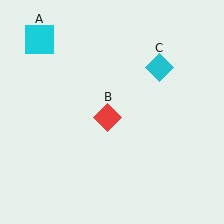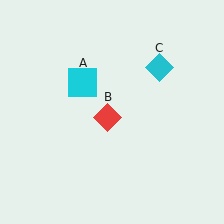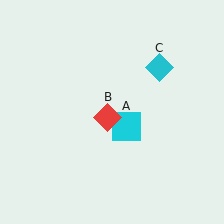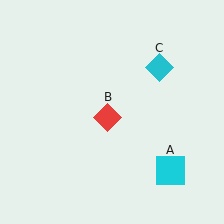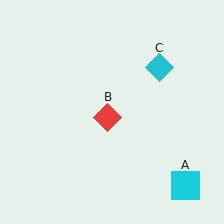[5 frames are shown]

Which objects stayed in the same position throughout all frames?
Red diamond (object B) and cyan diamond (object C) remained stationary.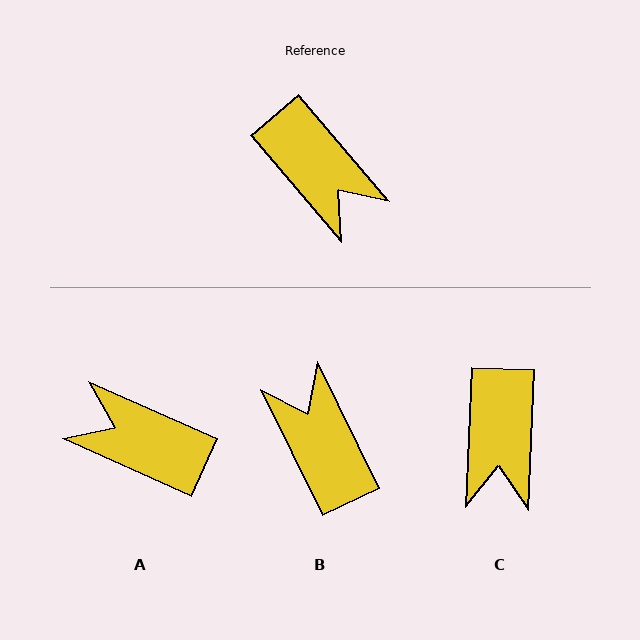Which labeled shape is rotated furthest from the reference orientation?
B, about 166 degrees away.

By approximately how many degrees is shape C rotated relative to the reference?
Approximately 43 degrees clockwise.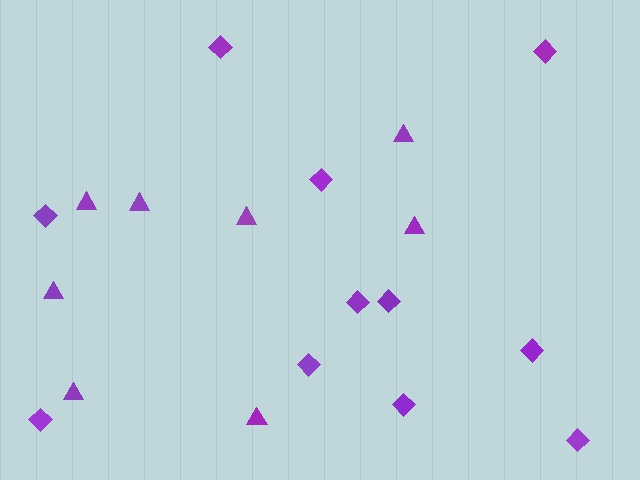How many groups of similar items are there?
There are 2 groups: one group of triangles (8) and one group of diamonds (11).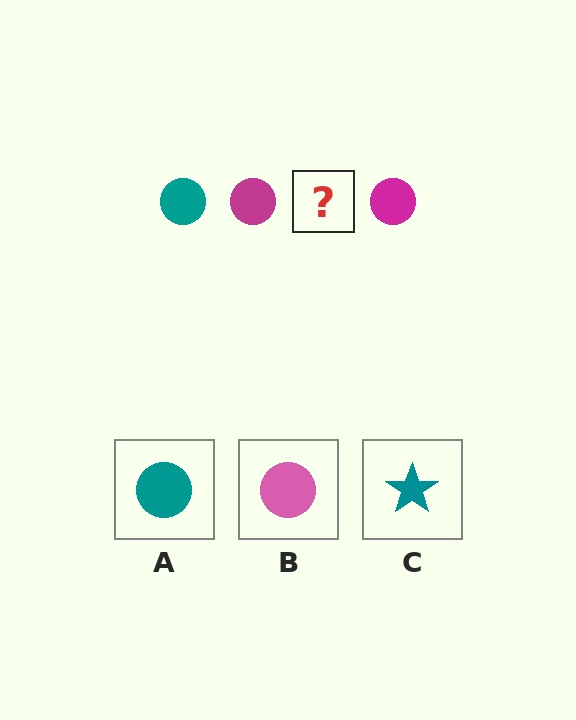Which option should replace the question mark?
Option A.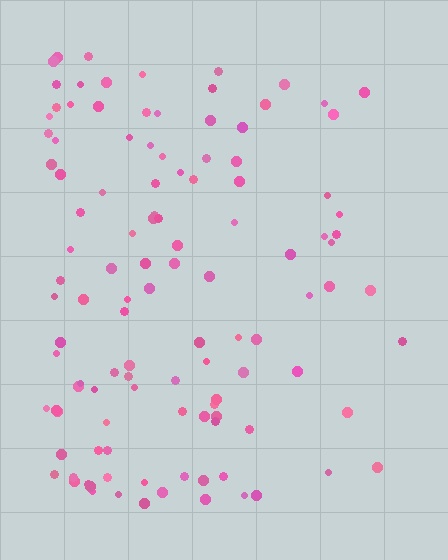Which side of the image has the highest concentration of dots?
The left.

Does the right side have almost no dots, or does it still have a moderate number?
Still a moderate number, just noticeably fewer than the left.